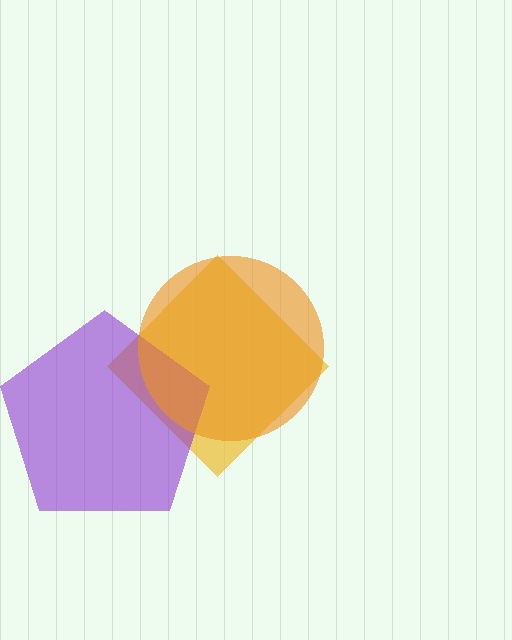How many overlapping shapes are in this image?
There are 3 overlapping shapes in the image.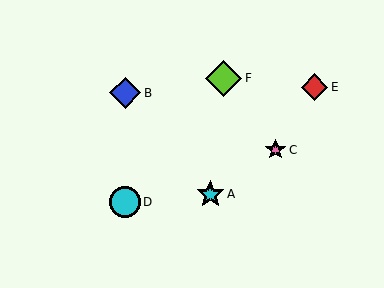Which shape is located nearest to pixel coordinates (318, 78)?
The red diamond (labeled E) at (315, 87) is nearest to that location.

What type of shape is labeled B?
Shape B is a blue diamond.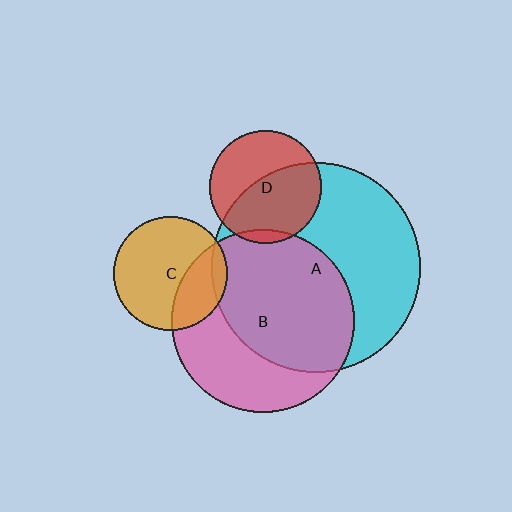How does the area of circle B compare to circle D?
Approximately 2.6 times.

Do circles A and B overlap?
Yes.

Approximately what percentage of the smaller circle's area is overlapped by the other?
Approximately 60%.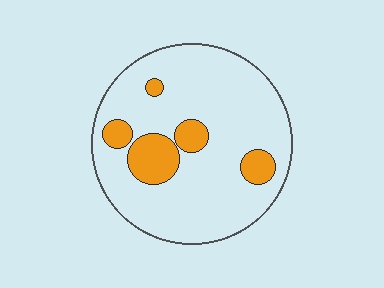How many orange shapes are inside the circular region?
5.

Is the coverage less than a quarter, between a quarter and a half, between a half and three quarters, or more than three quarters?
Less than a quarter.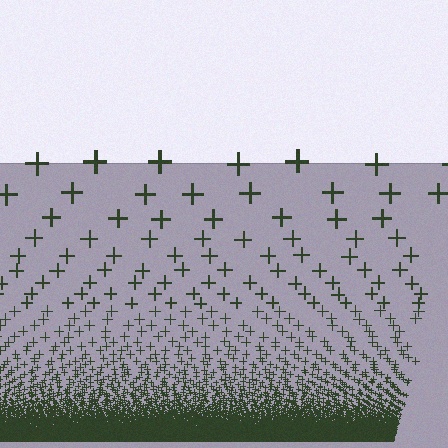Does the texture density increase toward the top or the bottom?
Density increases toward the bottom.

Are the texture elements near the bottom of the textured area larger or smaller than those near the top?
Smaller. The gradient is inverted — elements near the bottom are smaller and denser.